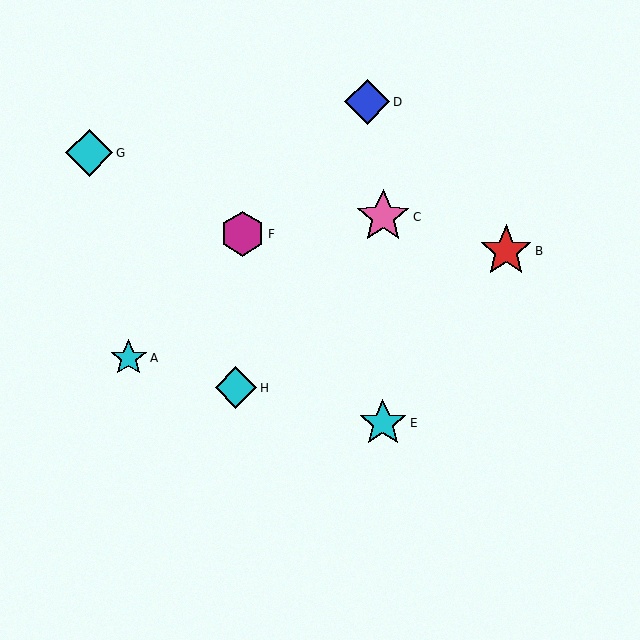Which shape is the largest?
The pink star (labeled C) is the largest.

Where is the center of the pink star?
The center of the pink star is at (383, 217).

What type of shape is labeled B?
Shape B is a red star.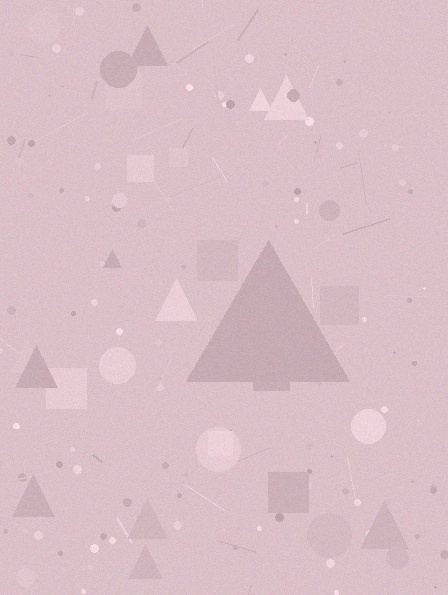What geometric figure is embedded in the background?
A triangle is embedded in the background.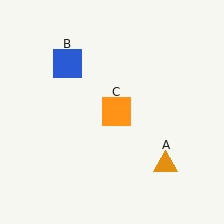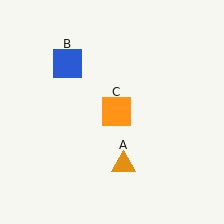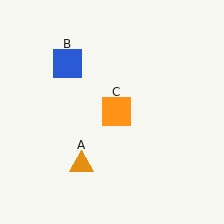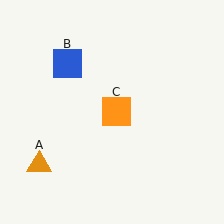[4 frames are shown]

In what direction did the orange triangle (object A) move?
The orange triangle (object A) moved left.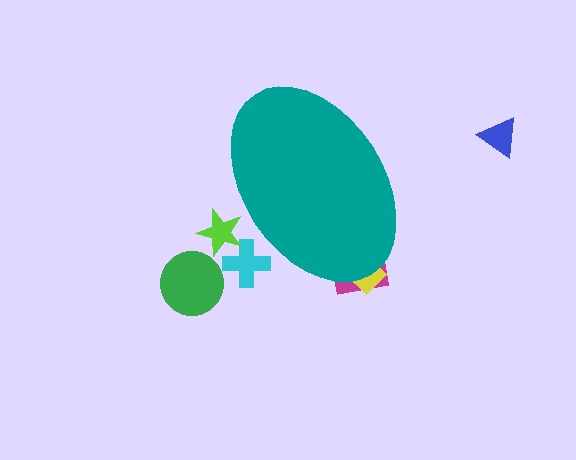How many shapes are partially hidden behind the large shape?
4 shapes are partially hidden.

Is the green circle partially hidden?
No, the green circle is fully visible.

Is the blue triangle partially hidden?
No, the blue triangle is fully visible.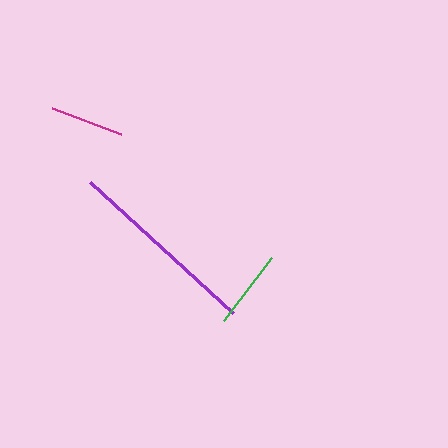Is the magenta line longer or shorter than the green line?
The green line is longer than the magenta line.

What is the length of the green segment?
The green segment is approximately 79 pixels long.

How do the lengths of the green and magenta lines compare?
The green and magenta lines are approximately the same length.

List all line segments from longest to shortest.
From longest to shortest: purple, green, magenta.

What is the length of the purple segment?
The purple segment is approximately 193 pixels long.